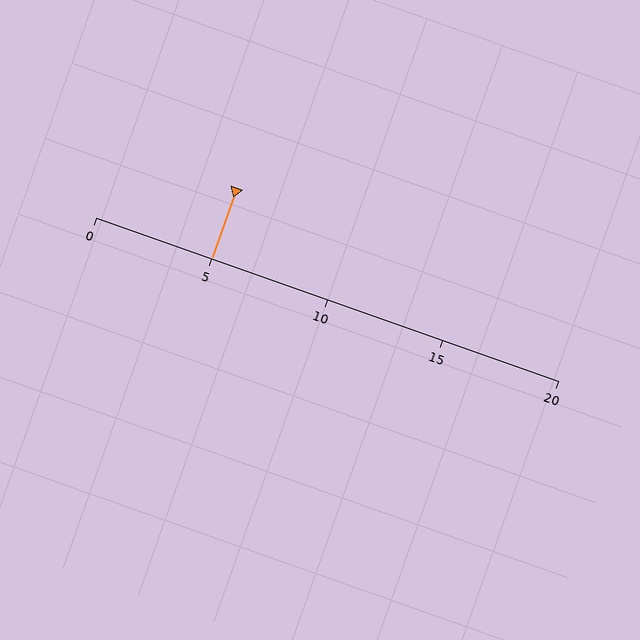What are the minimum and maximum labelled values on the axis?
The axis runs from 0 to 20.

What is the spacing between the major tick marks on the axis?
The major ticks are spaced 5 apart.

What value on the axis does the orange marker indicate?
The marker indicates approximately 5.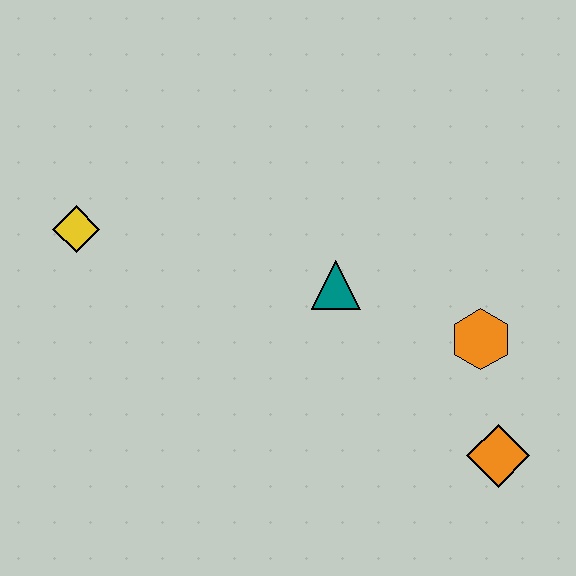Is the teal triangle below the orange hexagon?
No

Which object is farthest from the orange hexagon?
The yellow diamond is farthest from the orange hexagon.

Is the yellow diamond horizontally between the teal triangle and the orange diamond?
No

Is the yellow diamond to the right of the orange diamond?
No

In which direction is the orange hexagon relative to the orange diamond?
The orange hexagon is above the orange diamond.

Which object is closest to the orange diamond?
The orange hexagon is closest to the orange diamond.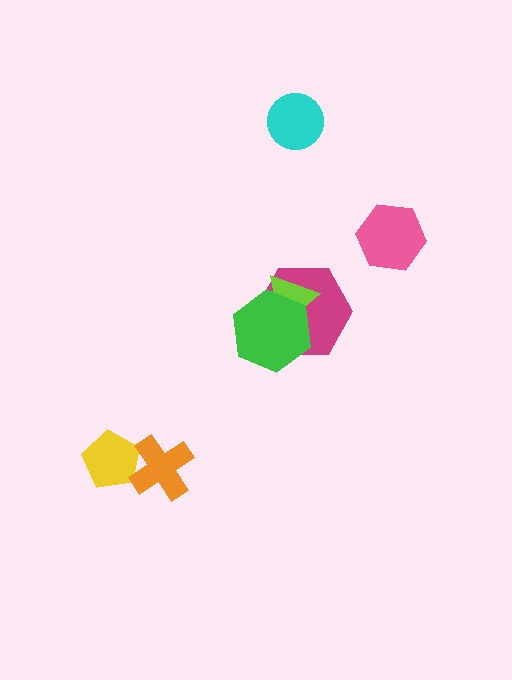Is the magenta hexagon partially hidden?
Yes, it is partially covered by another shape.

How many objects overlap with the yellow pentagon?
1 object overlaps with the yellow pentagon.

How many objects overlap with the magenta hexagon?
2 objects overlap with the magenta hexagon.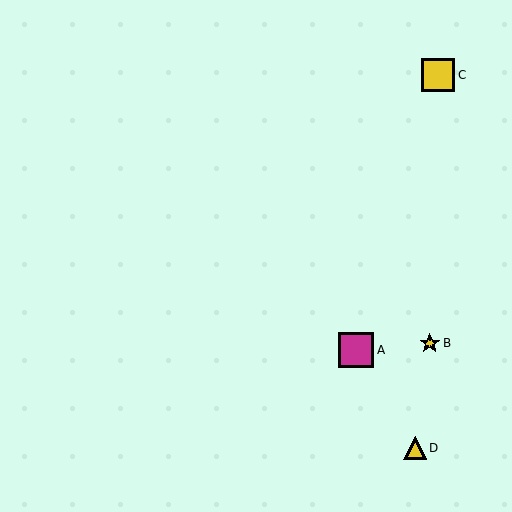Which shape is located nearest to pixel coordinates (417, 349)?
The yellow star (labeled B) at (430, 343) is nearest to that location.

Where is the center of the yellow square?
The center of the yellow square is at (438, 75).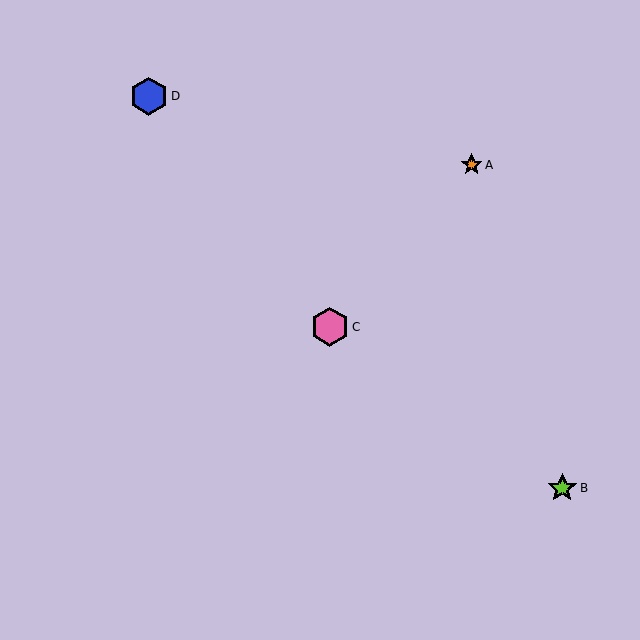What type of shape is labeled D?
Shape D is a blue hexagon.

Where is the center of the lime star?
The center of the lime star is at (562, 488).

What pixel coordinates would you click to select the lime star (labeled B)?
Click at (562, 488) to select the lime star B.